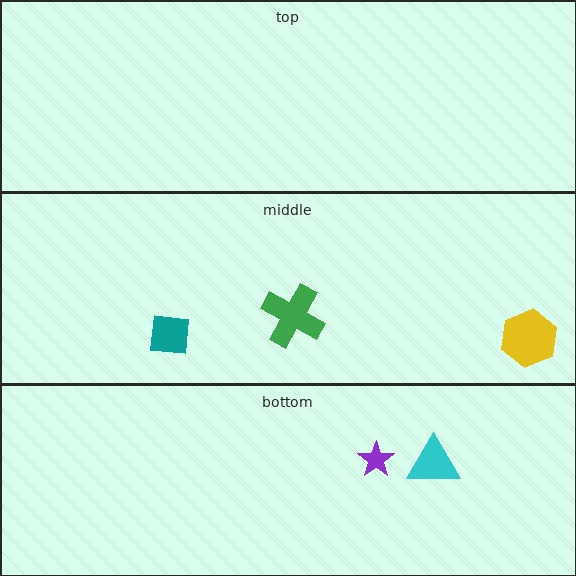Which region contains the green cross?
The middle region.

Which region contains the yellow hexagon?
The middle region.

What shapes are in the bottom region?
The purple star, the cyan triangle.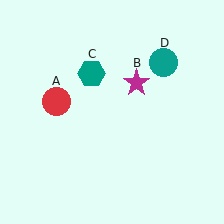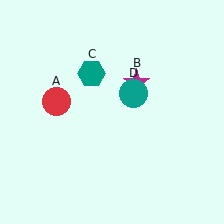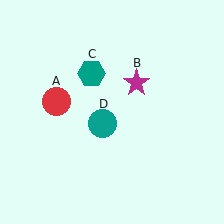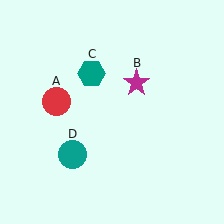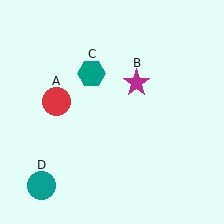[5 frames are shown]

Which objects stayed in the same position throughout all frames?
Red circle (object A) and magenta star (object B) and teal hexagon (object C) remained stationary.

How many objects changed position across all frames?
1 object changed position: teal circle (object D).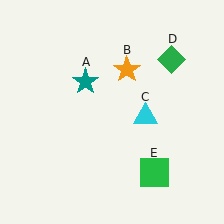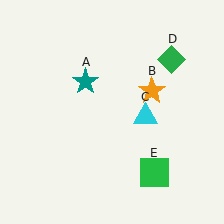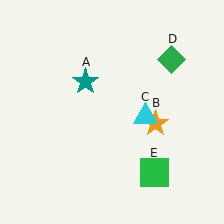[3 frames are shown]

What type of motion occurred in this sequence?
The orange star (object B) rotated clockwise around the center of the scene.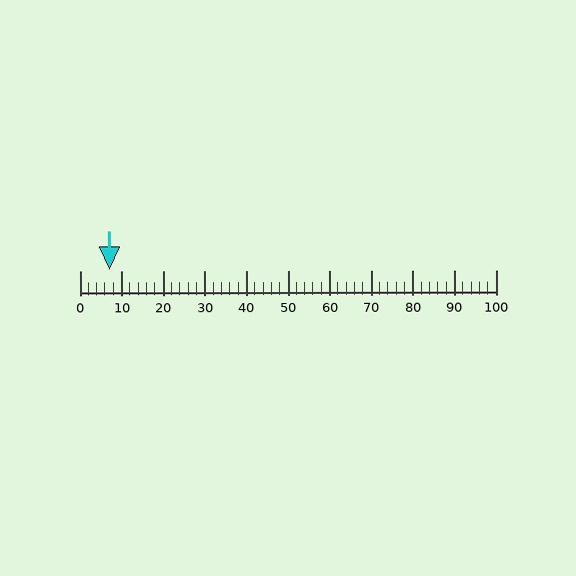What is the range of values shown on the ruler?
The ruler shows values from 0 to 100.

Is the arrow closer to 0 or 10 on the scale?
The arrow is closer to 10.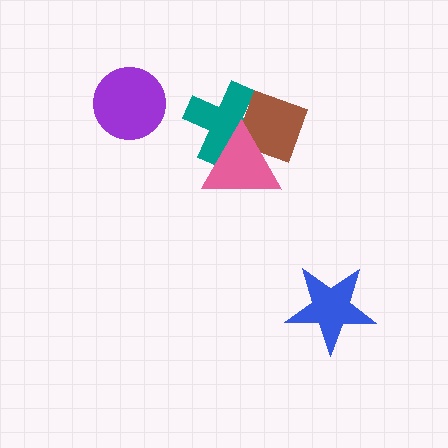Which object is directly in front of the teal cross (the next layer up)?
The brown diamond is directly in front of the teal cross.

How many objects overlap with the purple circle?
0 objects overlap with the purple circle.